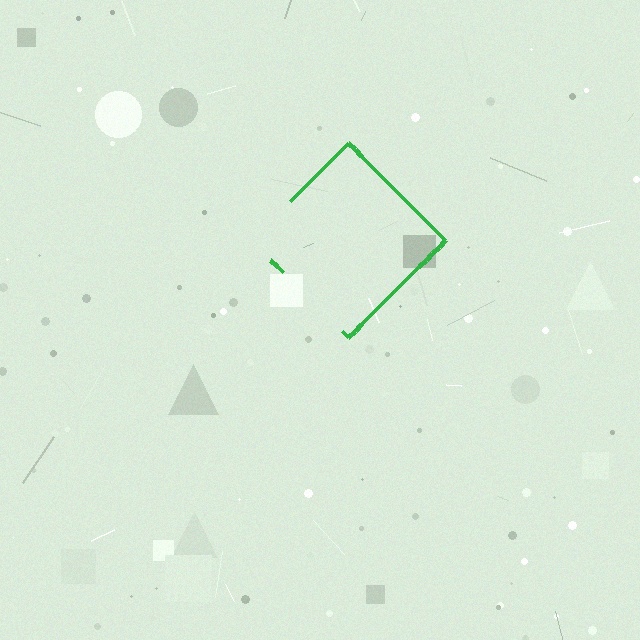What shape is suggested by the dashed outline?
The dashed outline suggests a diamond.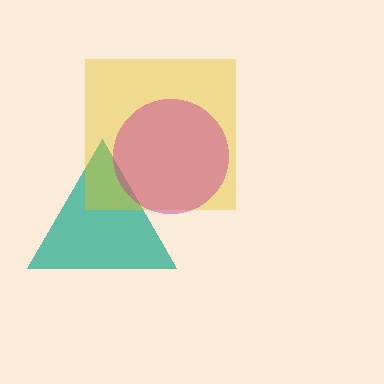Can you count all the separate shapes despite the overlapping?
Yes, there are 3 separate shapes.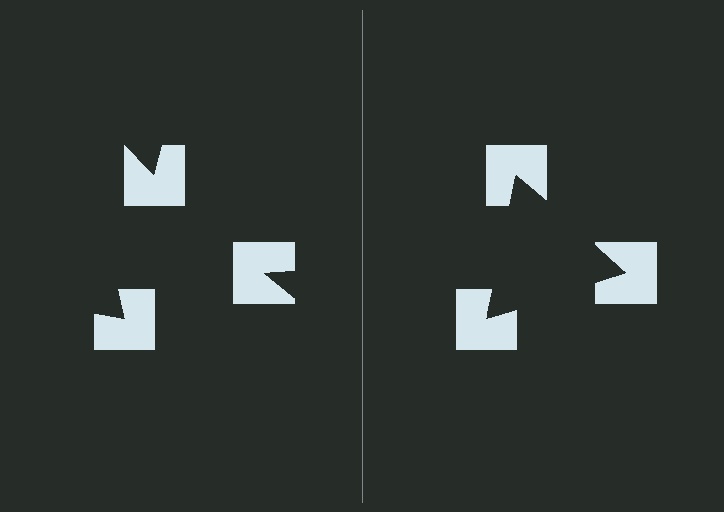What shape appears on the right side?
An illusory triangle.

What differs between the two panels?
The notched squares are positioned identically on both sides; only the wedge orientations differ. On the right they align to a triangle; on the left they are misaligned.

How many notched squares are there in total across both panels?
6 — 3 on each side.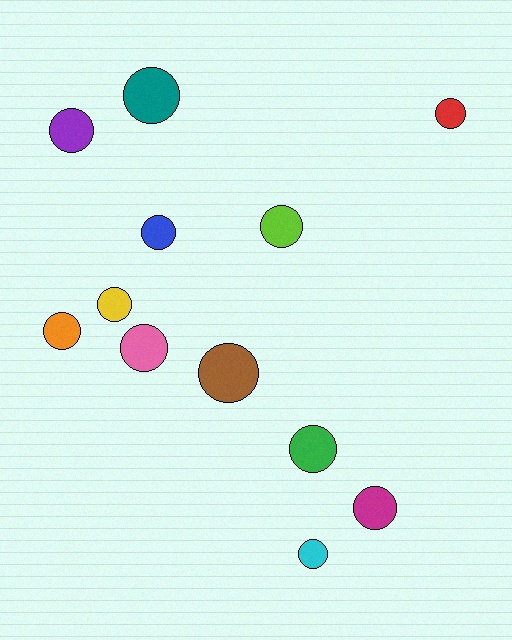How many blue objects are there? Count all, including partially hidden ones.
There is 1 blue object.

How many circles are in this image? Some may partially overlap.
There are 12 circles.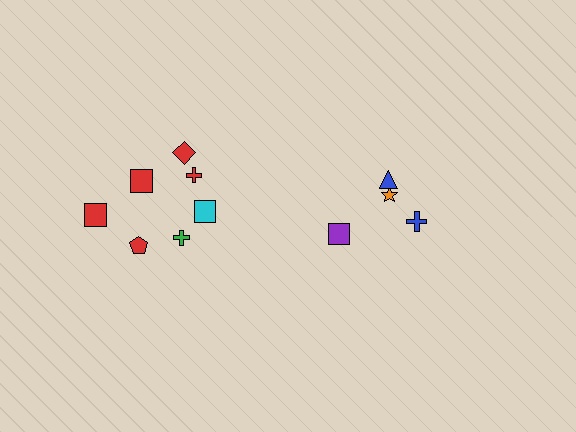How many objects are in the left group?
There are 7 objects.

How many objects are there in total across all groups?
There are 11 objects.